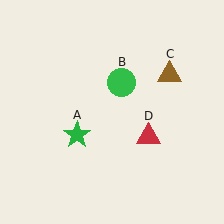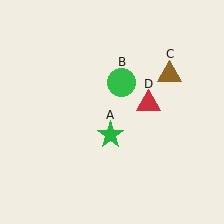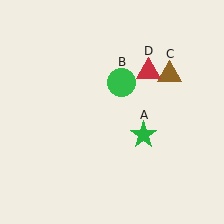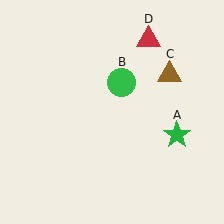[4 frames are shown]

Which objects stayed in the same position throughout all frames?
Green circle (object B) and brown triangle (object C) remained stationary.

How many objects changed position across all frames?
2 objects changed position: green star (object A), red triangle (object D).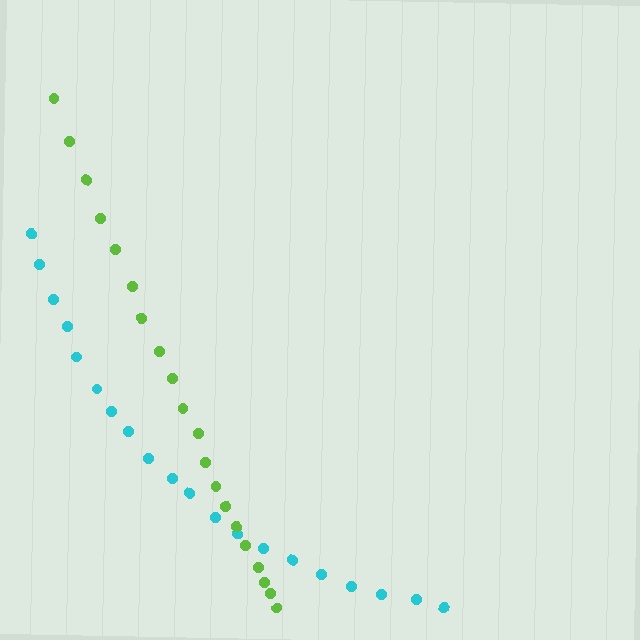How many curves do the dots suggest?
There are 2 distinct paths.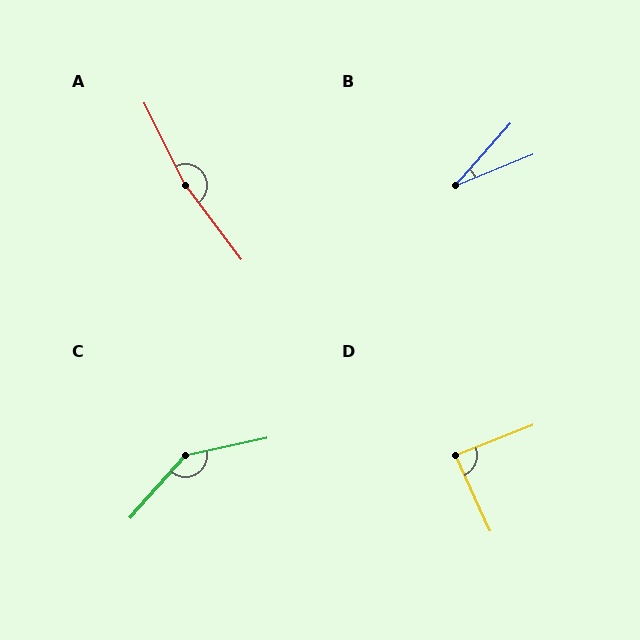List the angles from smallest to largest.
B (27°), D (87°), C (144°), A (169°).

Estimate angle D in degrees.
Approximately 87 degrees.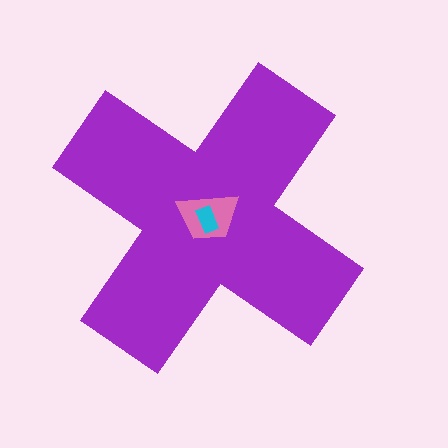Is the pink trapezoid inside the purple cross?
Yes.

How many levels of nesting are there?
3.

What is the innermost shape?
The cyan rectangle.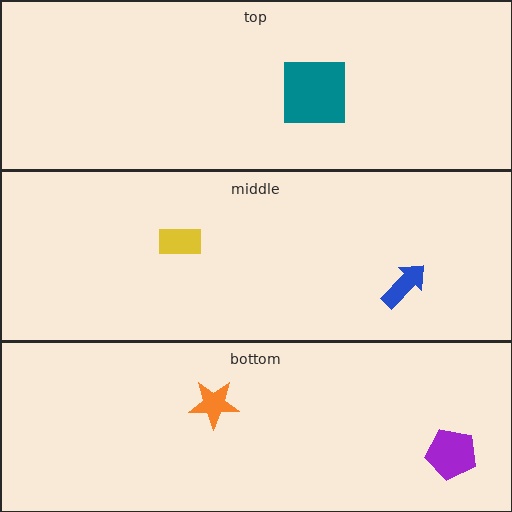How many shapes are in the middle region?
2.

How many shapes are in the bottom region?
2.